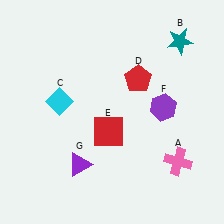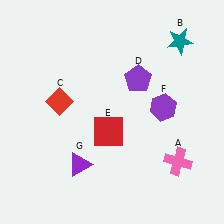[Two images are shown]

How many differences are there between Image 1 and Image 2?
There are 2 differences between the two images.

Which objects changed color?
C changed from cyan to red. D changed from red to purple.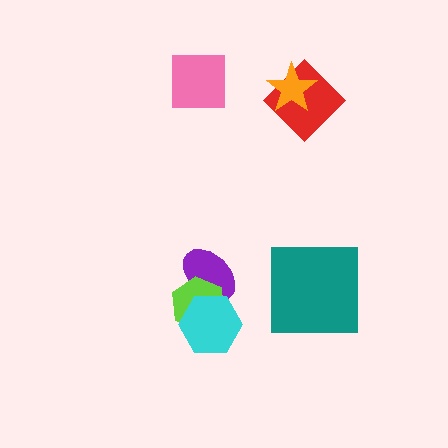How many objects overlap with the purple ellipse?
2 objects overlap with the purple ellipse.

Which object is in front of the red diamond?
The orange star is in front of the red diamond.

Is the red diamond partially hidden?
Yes, it is partially covered by another shape.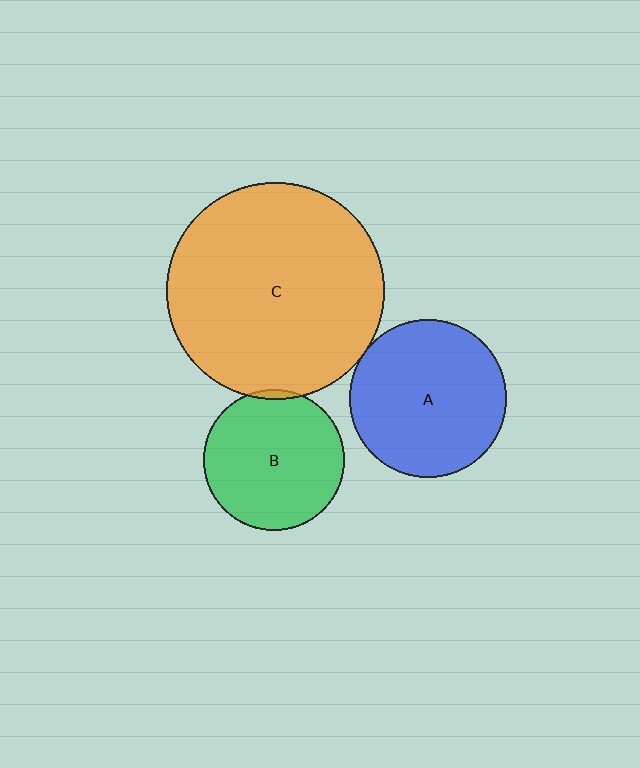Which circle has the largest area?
Circle C (orange).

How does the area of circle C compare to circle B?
Approximately 2.4 times.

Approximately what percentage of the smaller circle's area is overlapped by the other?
Approximately 5%.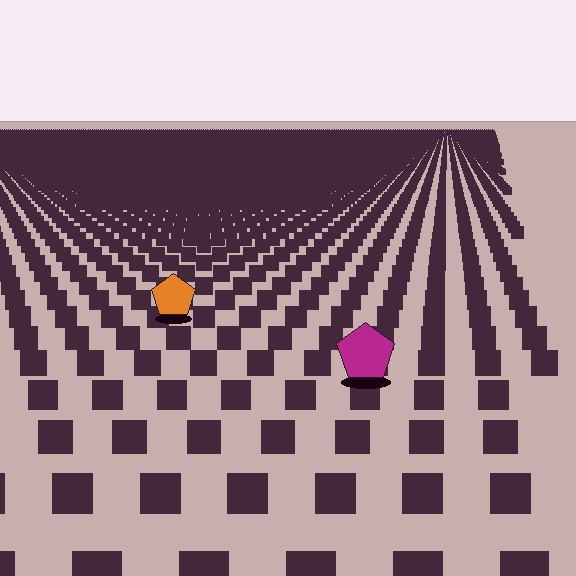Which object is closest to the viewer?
The magenta pentagon is closest. The texture marks near it are larger and more spread out.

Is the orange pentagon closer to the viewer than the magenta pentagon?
No. The magenta pentagon is closer — you can tell from the texture gradient: the ground texture is coarser near it.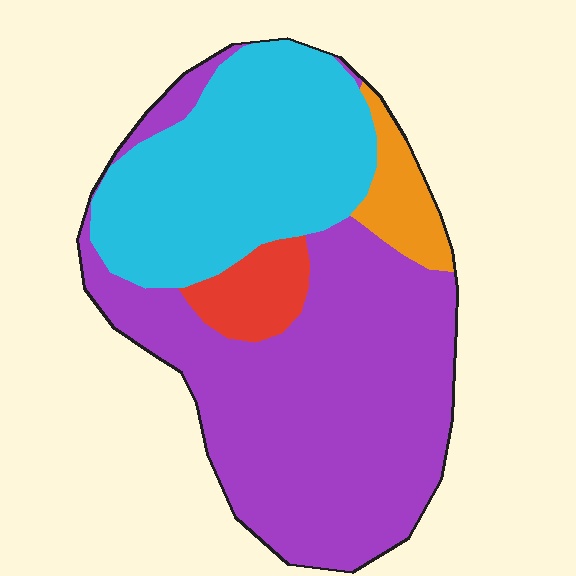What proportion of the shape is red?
Red covers about 5% of the shape.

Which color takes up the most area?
Purple, at roughly 55%.